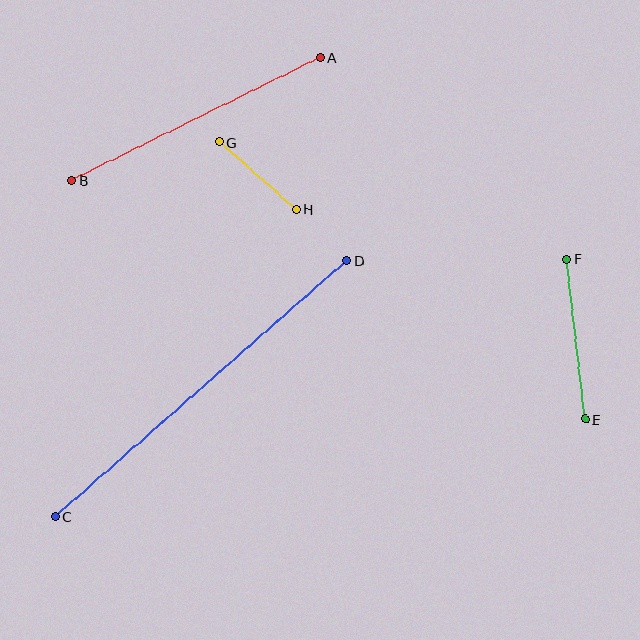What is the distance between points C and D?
The distance is approximately 388 pixels.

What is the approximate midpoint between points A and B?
The midpoint is at approximately (196, 119) pixels.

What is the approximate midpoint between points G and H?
The midpoint is at approximately (258, 176) pixels.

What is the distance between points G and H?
The distance is approximately 102 pixels.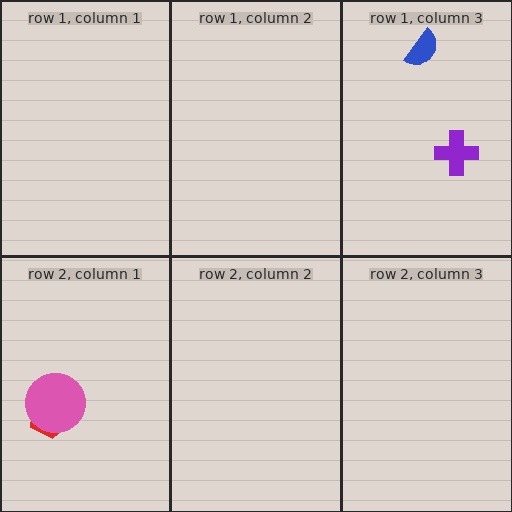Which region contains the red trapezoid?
The row 2, column 1 region.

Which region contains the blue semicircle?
The row 1, column 3 region.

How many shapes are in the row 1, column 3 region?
2.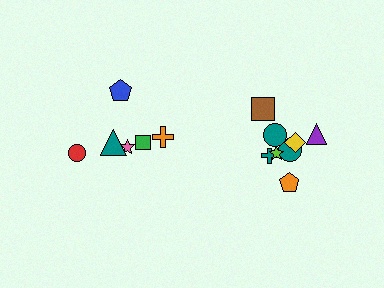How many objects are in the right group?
There are 8 objects.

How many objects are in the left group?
There are 6 objects.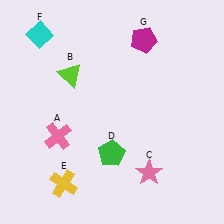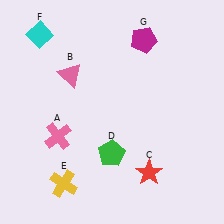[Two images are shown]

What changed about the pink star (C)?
In Image 1, C is pink. In Image 2, it changed to red.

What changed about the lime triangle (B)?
In Image 1, B is lime. In Image 2, it changed to pink.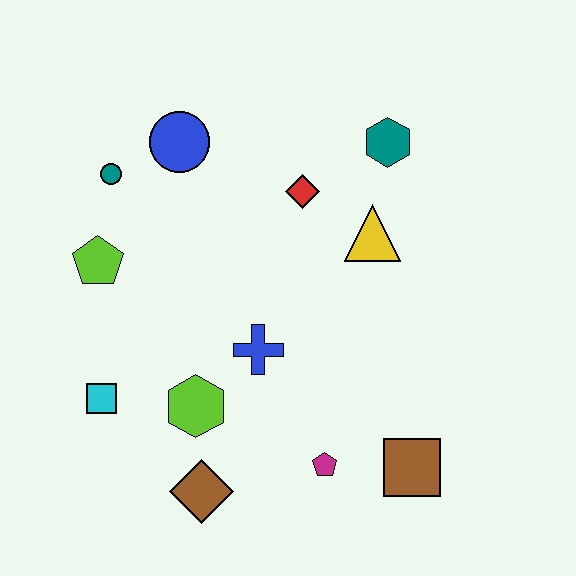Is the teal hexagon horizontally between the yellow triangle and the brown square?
Yes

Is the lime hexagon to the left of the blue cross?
Yes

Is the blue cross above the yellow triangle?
No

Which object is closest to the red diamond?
The yellow triangle is closest to the red diamond.